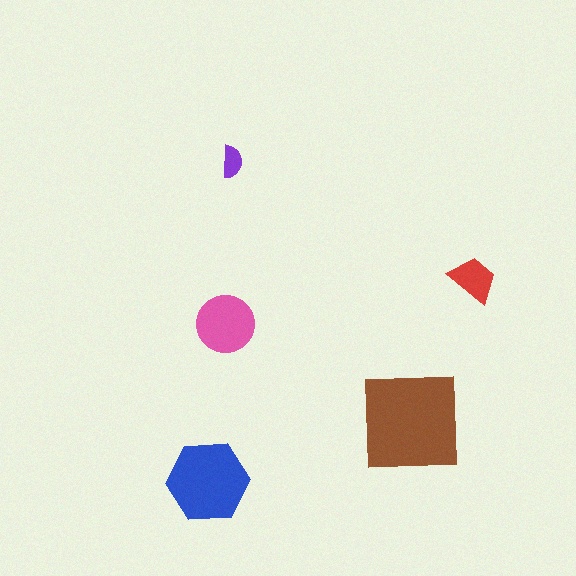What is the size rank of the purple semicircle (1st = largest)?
5th.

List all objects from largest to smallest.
The brown square, the blue hexagon, the pink circle, the red trapezoid, the purple semicircle.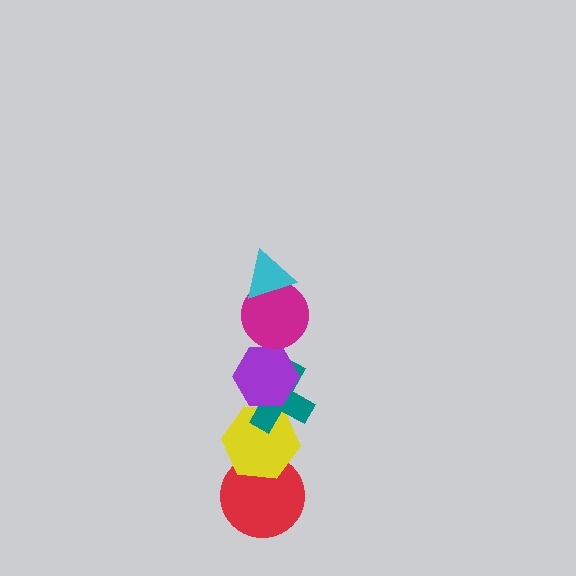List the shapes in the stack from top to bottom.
From top to bottom: the cyan triangle, the magenta circle, the purple hexagon, the teal cross, the yellow hexagon, the red circle.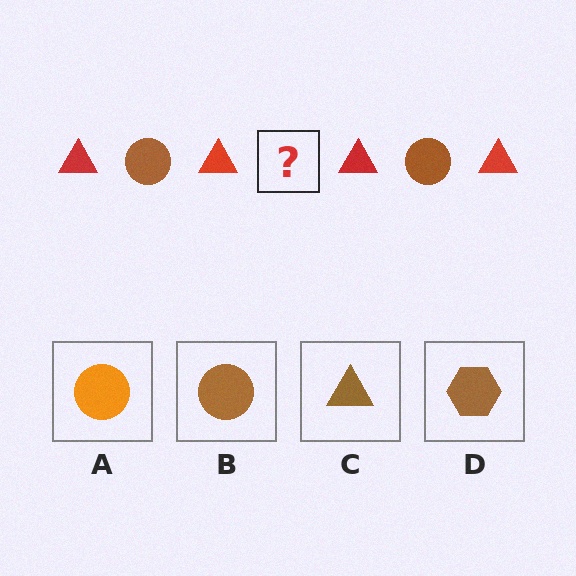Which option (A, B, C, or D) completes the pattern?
B.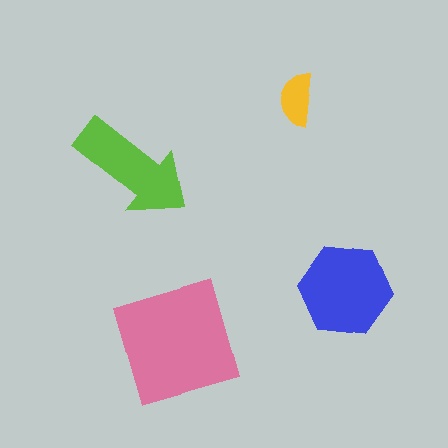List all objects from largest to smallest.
The pink square, the blue hexagon, the lime arrow, the yellow semicircle.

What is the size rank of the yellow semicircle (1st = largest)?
4th.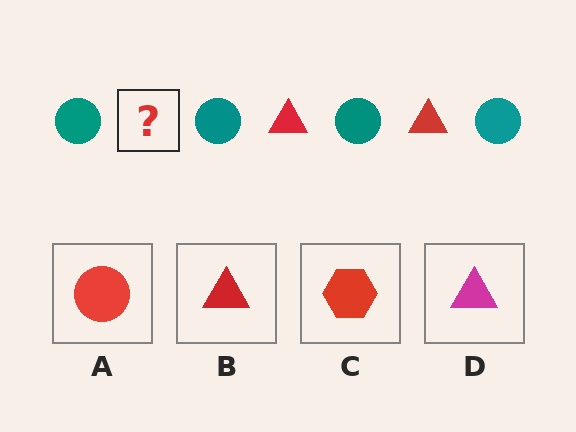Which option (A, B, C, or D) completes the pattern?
B.